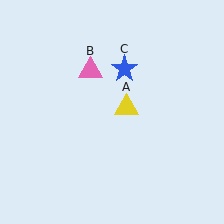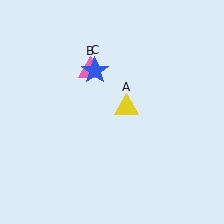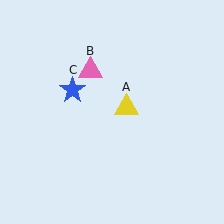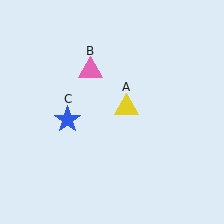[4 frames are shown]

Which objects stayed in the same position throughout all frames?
Yellow triangle (object A) and pink triangle (object B) remained stationary.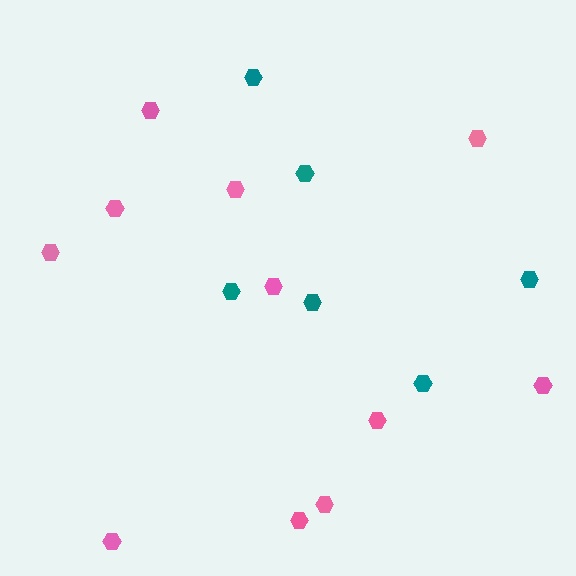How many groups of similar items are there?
There are 2 groups: one group of teal hexagons (6) and one group of pink hexagons (11).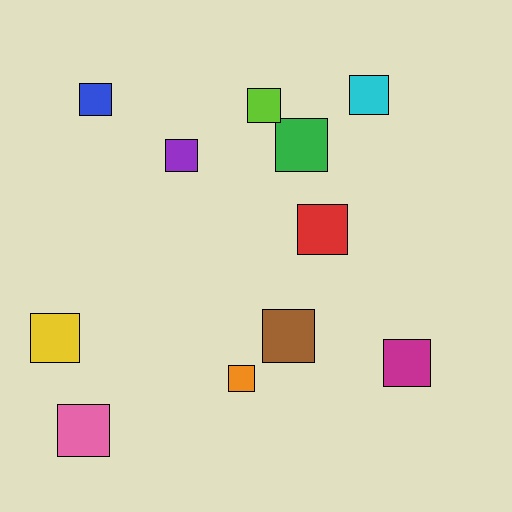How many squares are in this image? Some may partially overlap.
There are 11 squares.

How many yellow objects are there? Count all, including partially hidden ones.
There is 1 yellow object.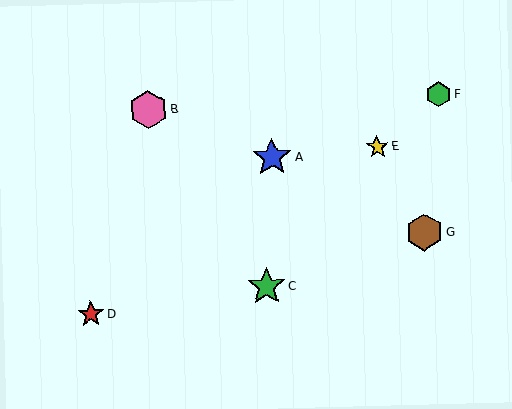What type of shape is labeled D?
Shape D is a red star.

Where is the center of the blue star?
The center of the blue star is at (272, 158).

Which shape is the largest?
The blue star (labeled A) is the largest.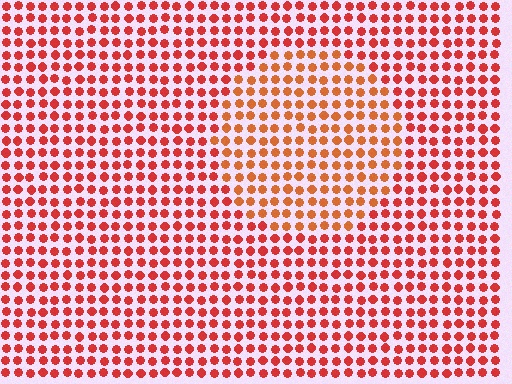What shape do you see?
I see a circle.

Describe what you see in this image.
The image is filled with small red elements in a uniform arrangement. A circle-shaped region is visible where the elements are tinted to a slightly different hue, forming a subtle color boundary.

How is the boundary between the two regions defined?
The boundary is defined purely by a slight shift in hue (about 22 degrees). Spacing, size, and orientation are identical on both sides.